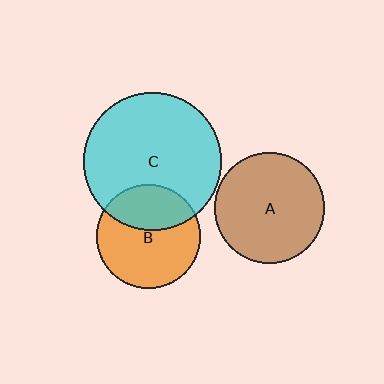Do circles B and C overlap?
Yes.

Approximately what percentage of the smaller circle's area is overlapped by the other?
Approximately 35%.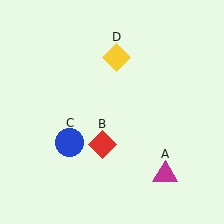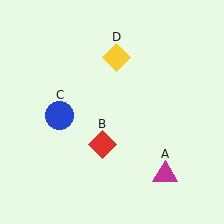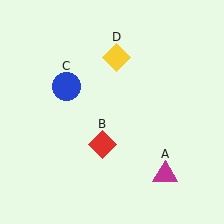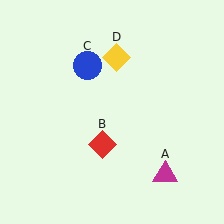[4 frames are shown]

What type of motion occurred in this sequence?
The blue circle (object C) rotated clockwise around the center of the scene.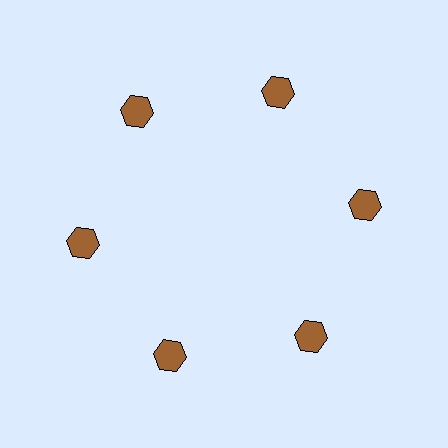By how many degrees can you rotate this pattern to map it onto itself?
The pattern maps onto itself every 60 degrees of rotation.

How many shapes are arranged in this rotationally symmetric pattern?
There are 6 shapes, arranged in 6 groups of 1.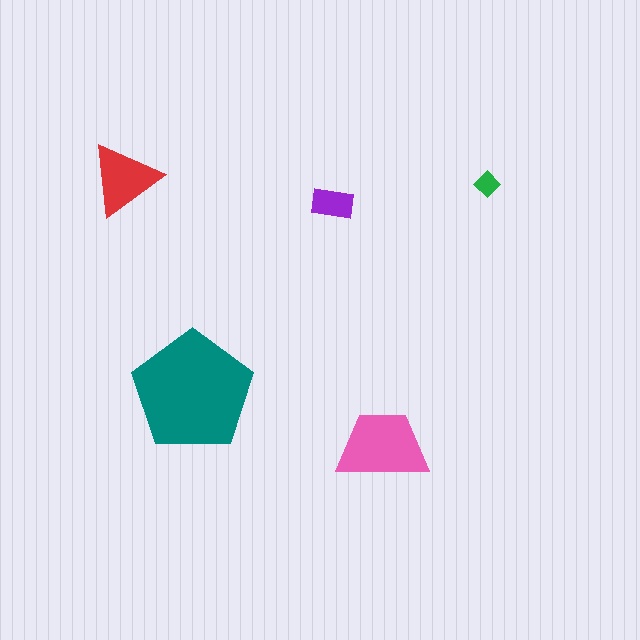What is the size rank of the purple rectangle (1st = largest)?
4th.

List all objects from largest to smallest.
The teal pentagon, the pink trapezoid, the red triangle, the purple rectangle, the green diamond.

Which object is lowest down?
The pink trapezoid is bottommost.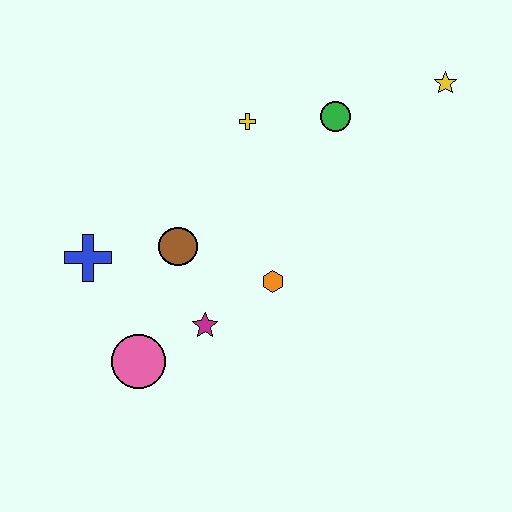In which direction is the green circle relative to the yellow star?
The green circle is to the left of the yellow star.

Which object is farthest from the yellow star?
The pink circle is farthest from the yellow star.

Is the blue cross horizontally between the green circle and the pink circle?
No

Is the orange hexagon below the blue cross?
Yes